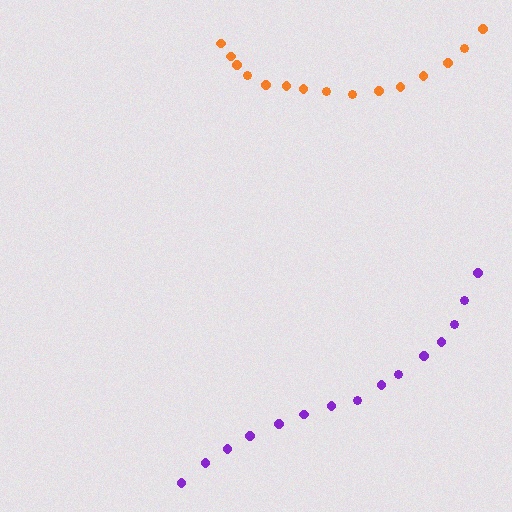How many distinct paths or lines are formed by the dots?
There are 2 distinct paths.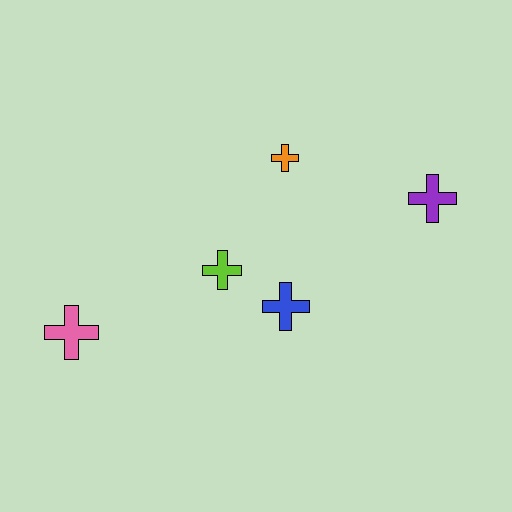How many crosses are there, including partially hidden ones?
There are 5 crosses.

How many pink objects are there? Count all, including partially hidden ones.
There is 1 pink object.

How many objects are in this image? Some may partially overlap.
There are 5 objects.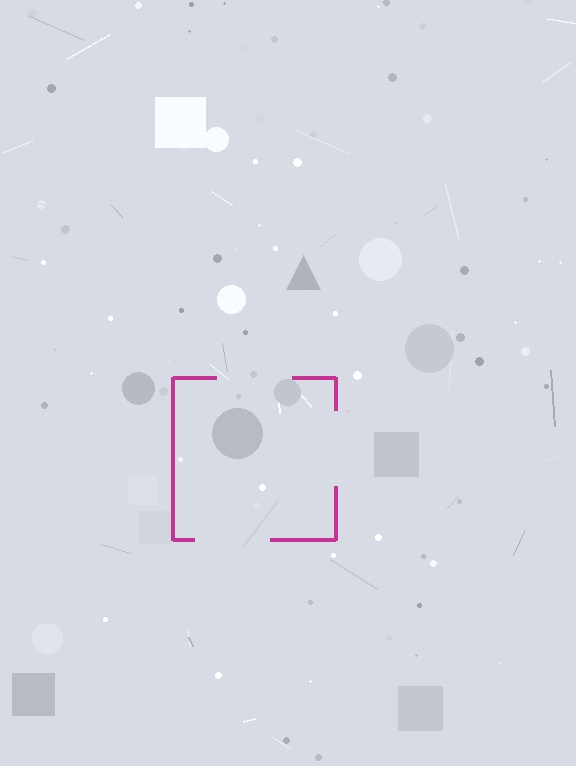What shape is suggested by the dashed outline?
The dashed outline suggests a square.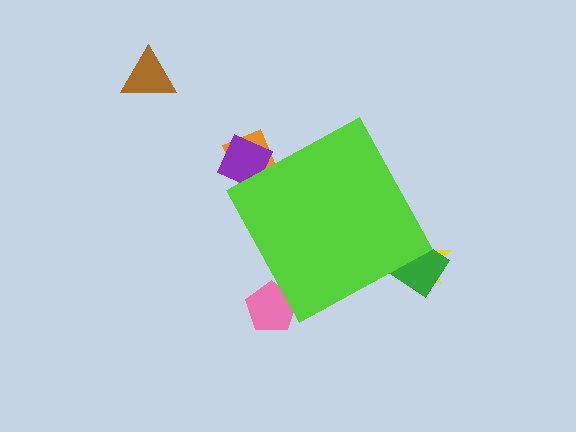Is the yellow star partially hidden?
Yes, the yellow star is partially hidden behind the lime diamond.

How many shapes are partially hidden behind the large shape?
5 shapes are partially hidden.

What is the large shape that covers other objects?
A lime diamond.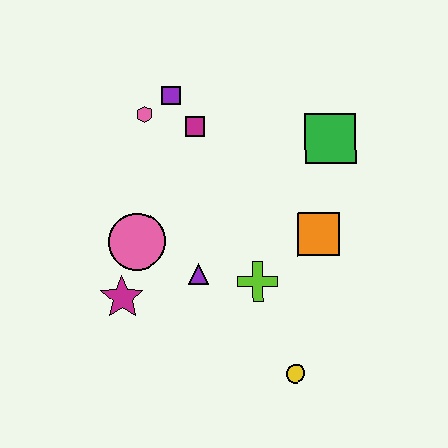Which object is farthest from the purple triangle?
The green square is farthest from the purple triangle.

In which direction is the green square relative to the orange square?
The green square is above the orange square.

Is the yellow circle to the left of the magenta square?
No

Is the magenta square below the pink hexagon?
Yes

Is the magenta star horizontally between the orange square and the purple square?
No